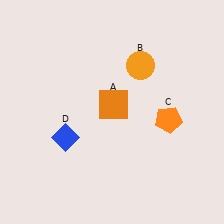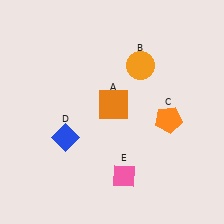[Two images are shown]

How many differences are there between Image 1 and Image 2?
There is 1 difference between the two images.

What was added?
A pink diamond (E) was added in Image 2.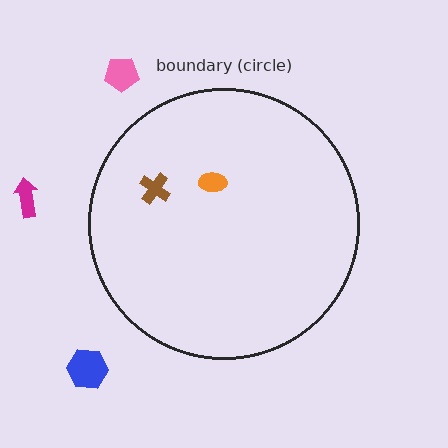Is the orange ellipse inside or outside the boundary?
Inside.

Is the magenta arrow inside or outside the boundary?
Outside.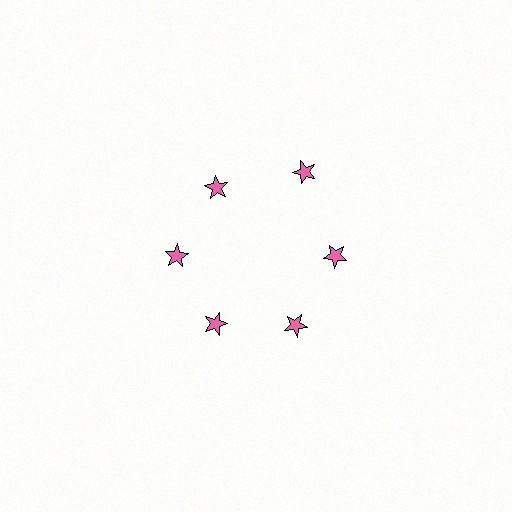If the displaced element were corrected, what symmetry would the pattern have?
It would have 6-fold rotational symmetry — the pattern would map onto itself every 60 degrees.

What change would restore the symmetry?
The symmetry would be restored by moving it inward, back onto the ring so that all 6 stars sit at equal angles and equal distance from the center.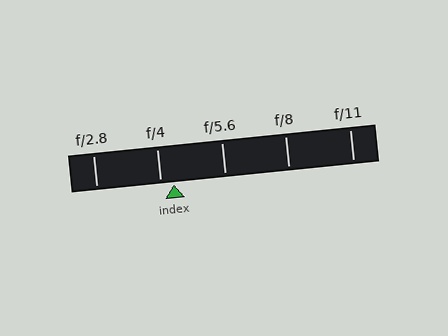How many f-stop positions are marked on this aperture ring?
There are 5 f-stop positions marked.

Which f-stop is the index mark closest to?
The index mark is closest to f/4.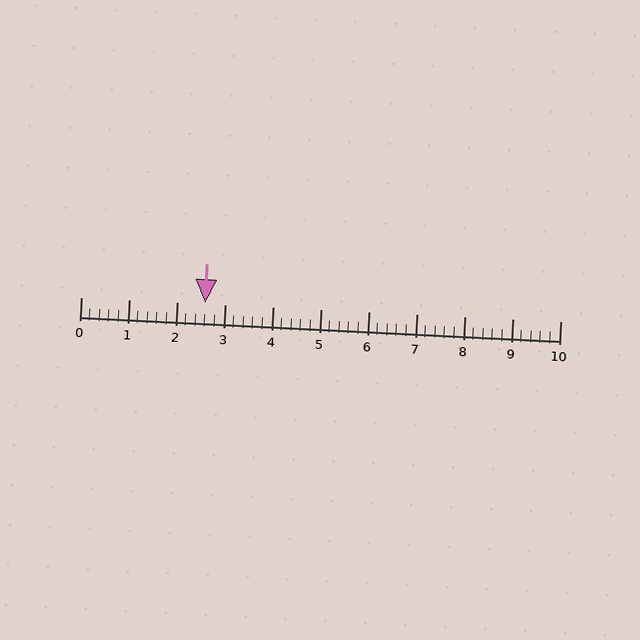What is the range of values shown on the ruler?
The ruler shows values from 0 to 10.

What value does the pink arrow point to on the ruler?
The pink arrow points to approximately 2.6.